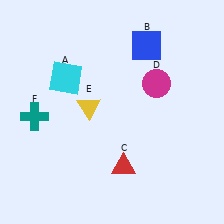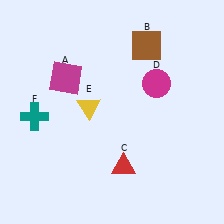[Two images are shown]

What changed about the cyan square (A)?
In Image 1, A is cyan. In Image 2, it changed to magenta.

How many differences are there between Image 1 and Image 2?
There are 2 differences between the two images.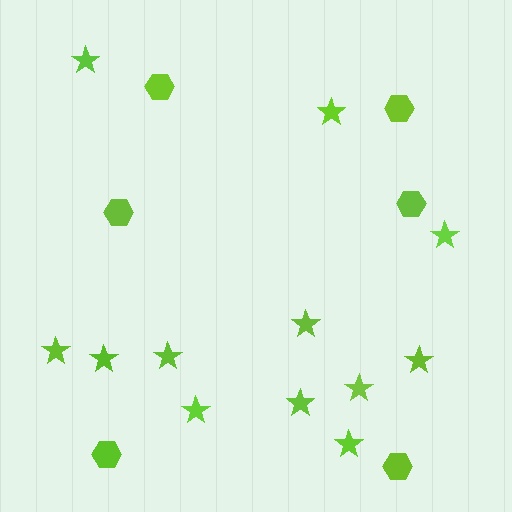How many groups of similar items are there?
There are 2 groups: one group of hexagons (6) and one group of stars (12).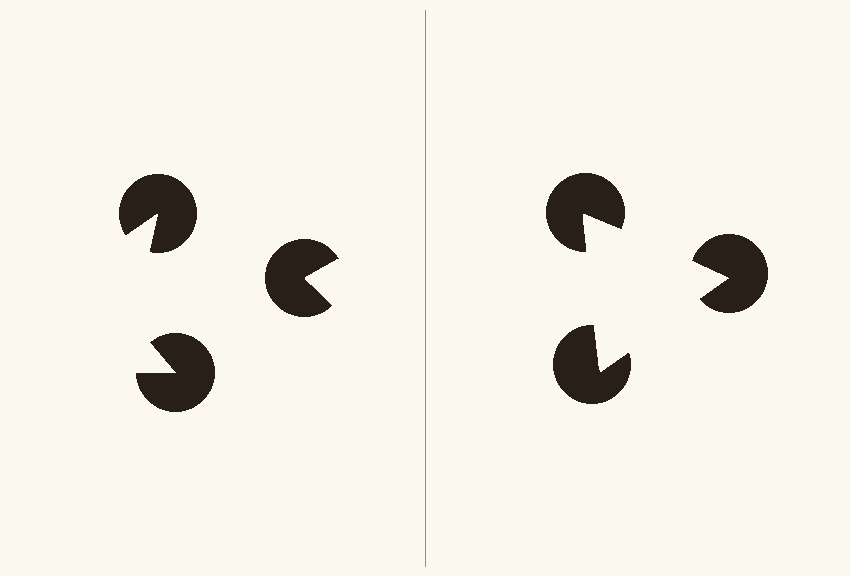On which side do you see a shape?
An illusory triangle appears on the right side. On the left side the wedge cuts are rotated, so no coherent shape forms.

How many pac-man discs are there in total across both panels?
6 — 3 on each side.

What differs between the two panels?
The pac-man discs are positioned identically on both sides; only the wedge orientations differ. On the right they align to a triangle; on the left they are misaligned.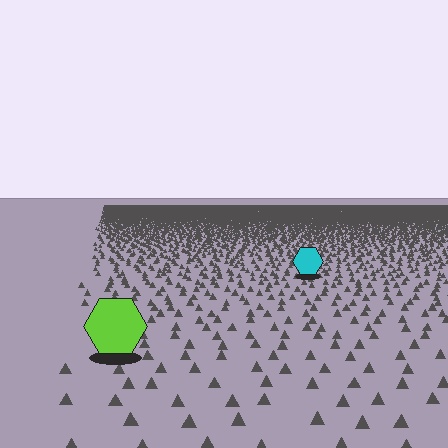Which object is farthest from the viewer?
The cyan hexagon is farthest from the viewer. It appears smaller and the ground texture around it is denser.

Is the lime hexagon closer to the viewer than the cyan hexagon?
Yes. The lime hexagon is closer — you can tell from the texture gradient: the ground texture is coarser near it.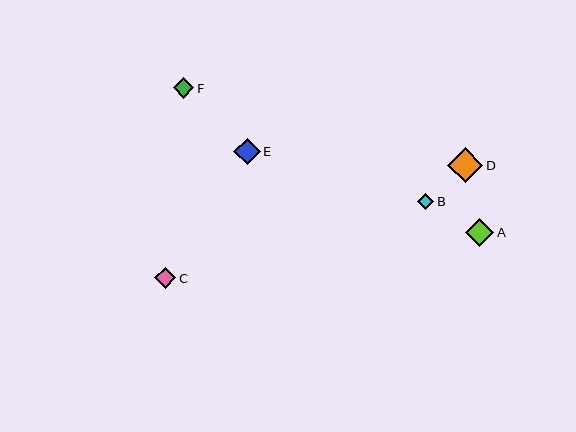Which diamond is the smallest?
Diamond B is the smallest with a size of approximately 16 pixels.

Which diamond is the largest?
Diamond D is the largest with a size of approximately 35 pixels.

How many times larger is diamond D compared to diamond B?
Diamond D is approximately 2.2 times the size of diamond B.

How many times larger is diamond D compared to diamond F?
Diamond D is approximately 1.7 times the size of diamond F.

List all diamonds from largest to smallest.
From largest to smallest: D, A, E, C, F, B.